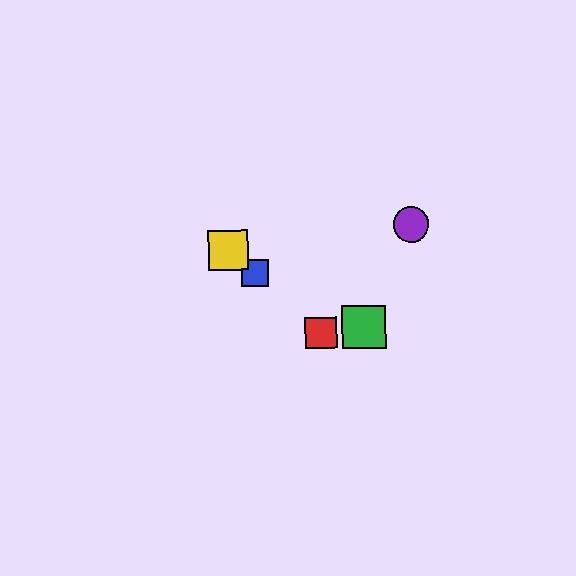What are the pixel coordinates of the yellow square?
The yellow square is at (228, 250).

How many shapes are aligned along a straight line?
3 shapes (the red square, the blue square, the yellow square) are aligned along a straight line.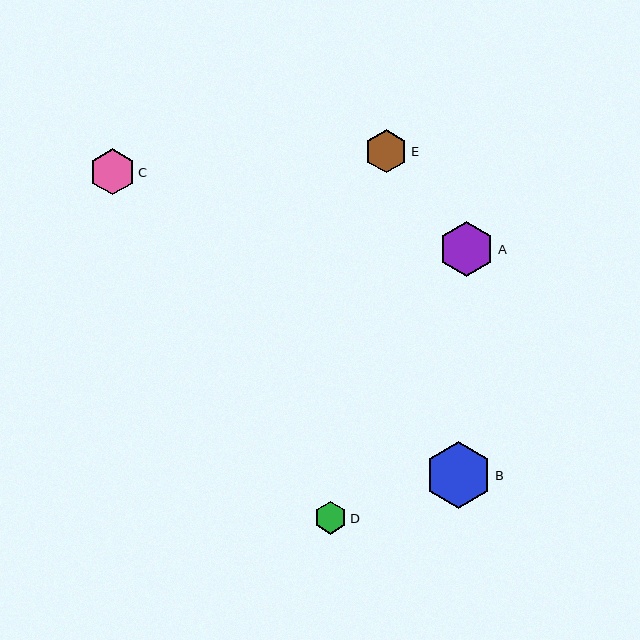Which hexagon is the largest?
Hexagon B is the largest with a size of approximately 67 pixels.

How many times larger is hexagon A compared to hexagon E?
Hexagon A is approximately 1.3 times the size of hexagon E.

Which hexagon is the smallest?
Hexagon D is the smallest with a size of approximately 33 pixels.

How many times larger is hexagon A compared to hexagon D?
Hexagon A is approximately 1.7 times the size of hexagon D.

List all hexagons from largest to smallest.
From largest to smallest: B, A, C, E, D.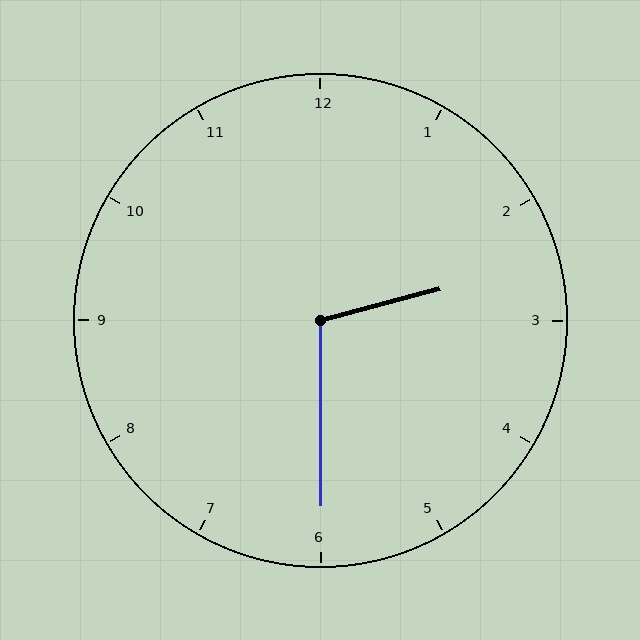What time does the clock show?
2:30.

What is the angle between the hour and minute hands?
Approximately 105 degrees.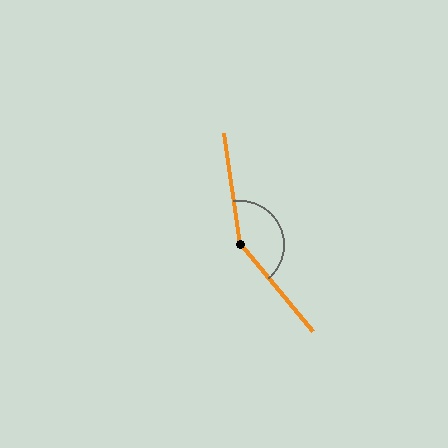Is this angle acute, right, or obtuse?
It is obtuse.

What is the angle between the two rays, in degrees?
Approximately 148 degrees.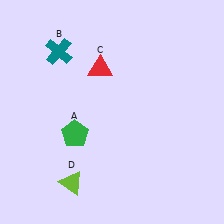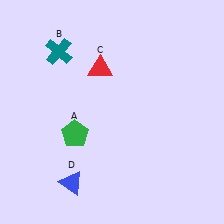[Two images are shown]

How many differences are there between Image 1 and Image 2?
There is 1 difference between the two images.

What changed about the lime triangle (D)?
In Image 1, D is lime. In Image 2, it changed to blue.